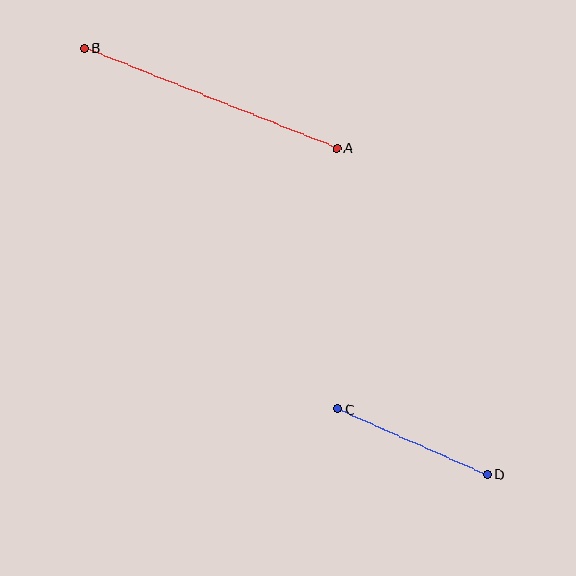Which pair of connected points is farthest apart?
Points A and B are farthest apart.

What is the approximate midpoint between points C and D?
The midpoint is at approximately (413, 441) pixels.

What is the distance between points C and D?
The distance is approximately 163 pixels.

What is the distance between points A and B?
The distance is approximately 271 pixels.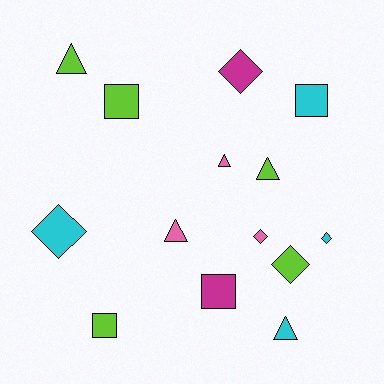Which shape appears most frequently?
Triangle, with 5 objects.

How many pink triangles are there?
There are 2 pink triangles.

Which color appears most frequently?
Lime, with 5 objects.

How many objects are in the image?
There are 14 objects.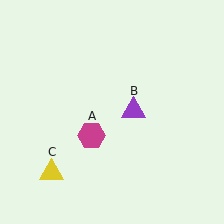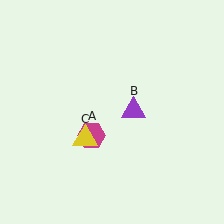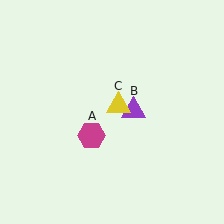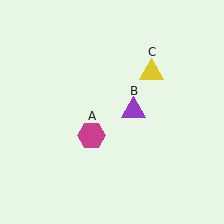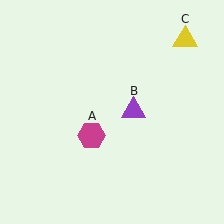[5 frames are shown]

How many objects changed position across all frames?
1 object changed position: yellow triangle (object C).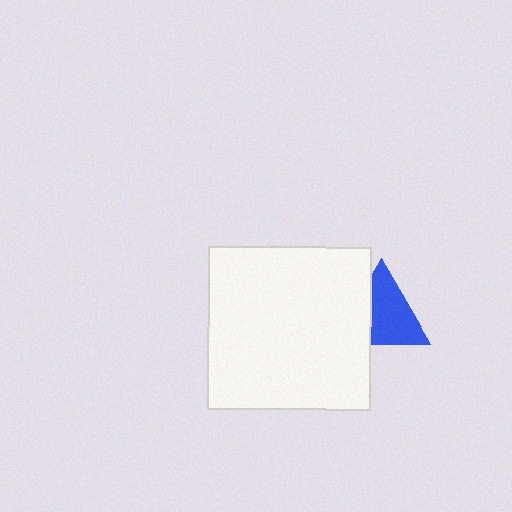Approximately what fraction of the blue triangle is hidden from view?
Roughly 32% of the blue triangle is hidden behind the white square.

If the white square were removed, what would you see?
You would see the complete blue triangle.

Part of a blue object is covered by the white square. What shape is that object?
It is a triangle.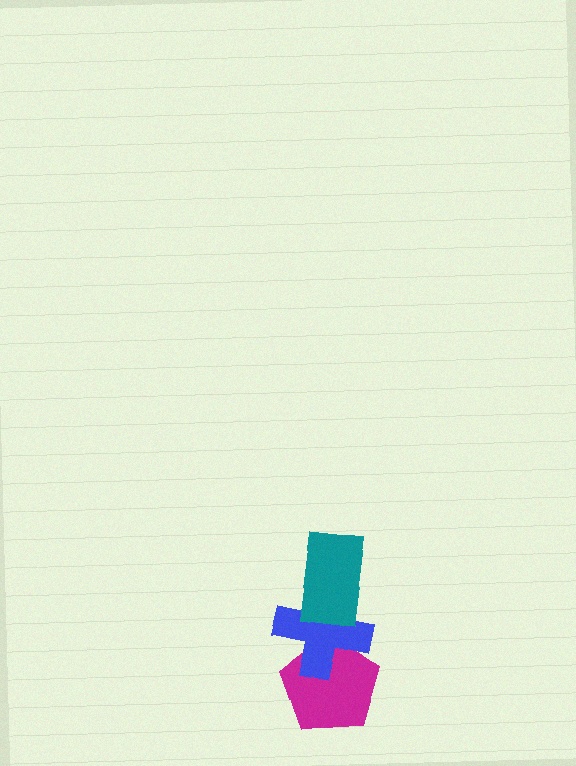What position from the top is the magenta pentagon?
The magenta pentagon is 3rd from the top.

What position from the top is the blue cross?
The blue cross is 2nd from the top.